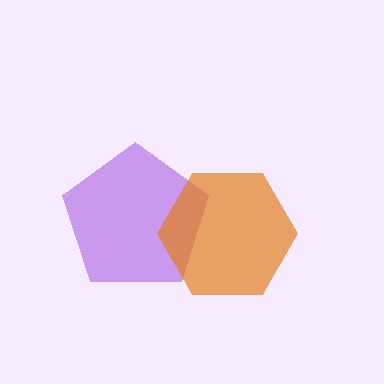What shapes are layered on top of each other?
The layered shapes are: a purple pentagon, an orange hexagon.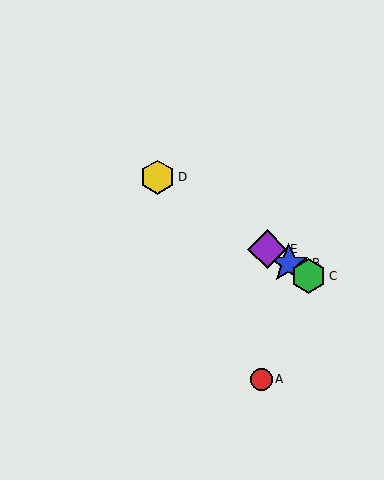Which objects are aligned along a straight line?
Objects B, C, D, E are aligned along a straight line.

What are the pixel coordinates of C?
Object C is at (308, 276).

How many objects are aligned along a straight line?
4 objects (B, C, D, E) are aligned along a straight line.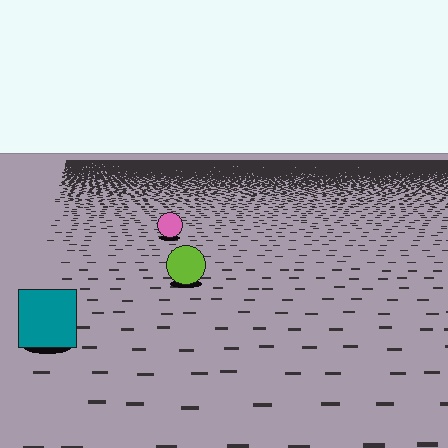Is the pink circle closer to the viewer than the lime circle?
No. The lime circle is closer — you can tell from the texture gradient: the ground texture is coarser near it.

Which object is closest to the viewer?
The teal square is closest. The texture marks near it are larger and more spread out.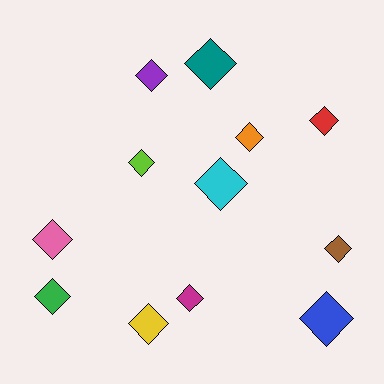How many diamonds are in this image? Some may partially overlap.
There are 12 diamonds.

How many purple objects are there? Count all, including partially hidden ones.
There is 1 purple object.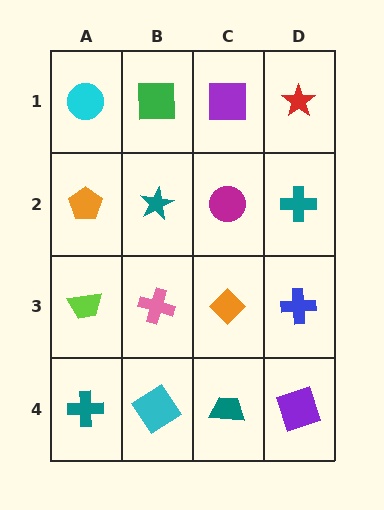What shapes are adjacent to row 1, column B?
A teal star (row 2, column B), a cyan circle (row 1, column A), a purple square (row 1, column C).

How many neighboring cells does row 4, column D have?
2.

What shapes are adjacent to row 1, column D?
A teal cross (row 2, column D), a purple square (row 1, column C).